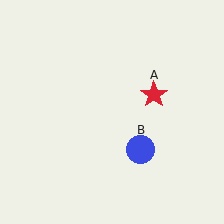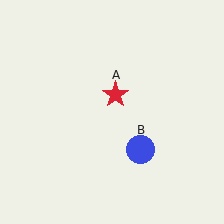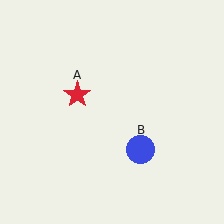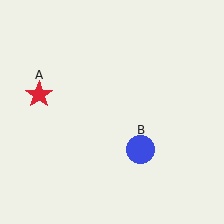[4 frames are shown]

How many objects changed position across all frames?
1 object changed position: red star (object A).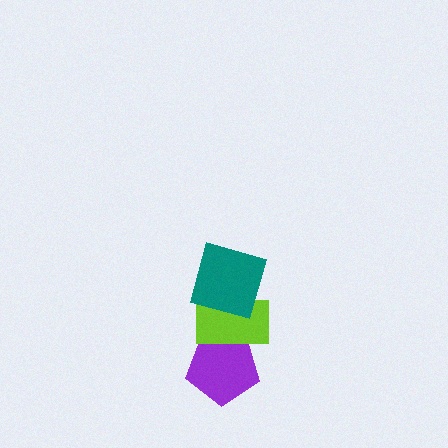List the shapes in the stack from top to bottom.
From top to bottom: the teal square, the lime rectangle, the purple pentagon.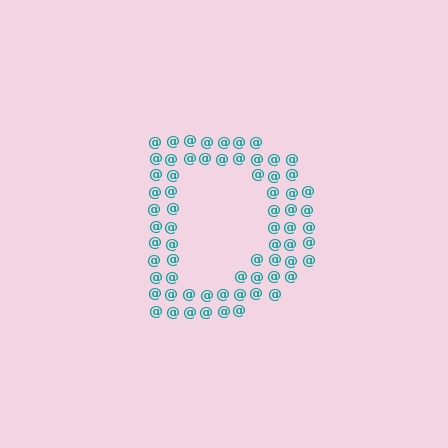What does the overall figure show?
The overall figure shows the letter D.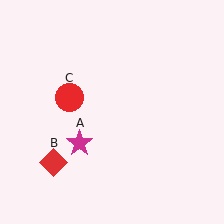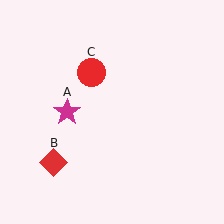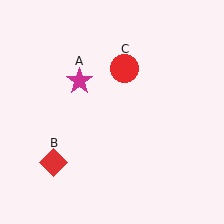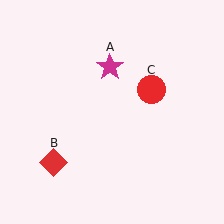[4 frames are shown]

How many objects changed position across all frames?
2 objects changed position: magenta star (object A), red circle (object C).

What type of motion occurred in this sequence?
The magenta star (object A), red circle (object C) rotated clockwise around the center of the scene.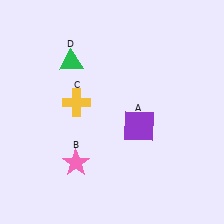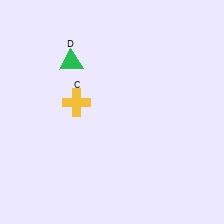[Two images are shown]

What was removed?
The purple square (A), the pink star (B) were removed in Image 2.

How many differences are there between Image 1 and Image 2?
There are 2 differences between the two images.